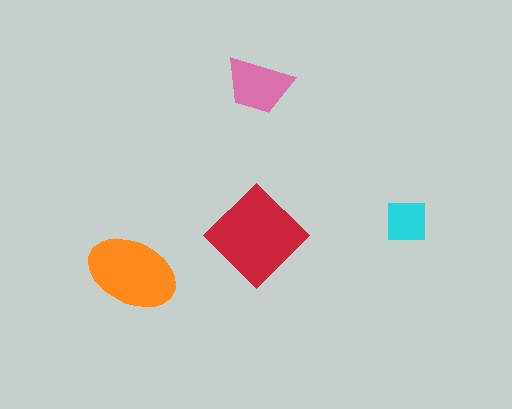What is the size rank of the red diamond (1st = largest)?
1st.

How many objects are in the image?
There are 4 objects in the image.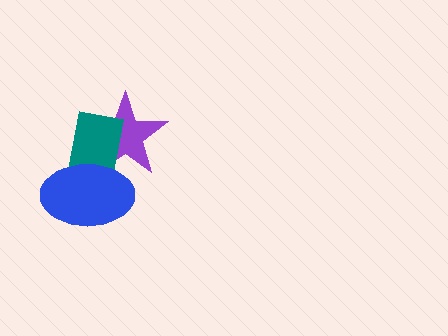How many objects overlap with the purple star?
2 objects overlap with the purple star.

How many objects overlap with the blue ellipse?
2 objects overlap with the blue ellipse.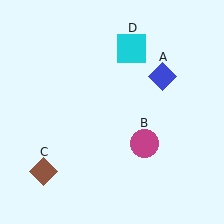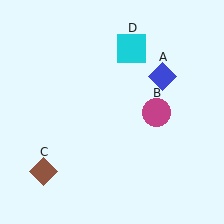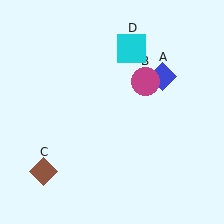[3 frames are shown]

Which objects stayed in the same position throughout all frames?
Blue diamond (object A) and brown diamond (object C) and cyan square (object D) remained stationary.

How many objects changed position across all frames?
1 object changed position: magenta circle (object B).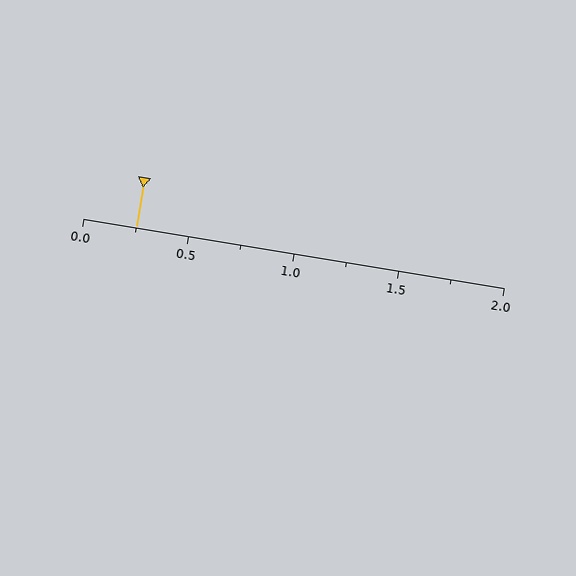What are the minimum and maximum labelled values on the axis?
The axis runs from 0.0 to 2.0.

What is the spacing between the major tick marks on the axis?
The major ticks are spaced 0.5 apart.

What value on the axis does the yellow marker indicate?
The marker indicates approximately 0.25.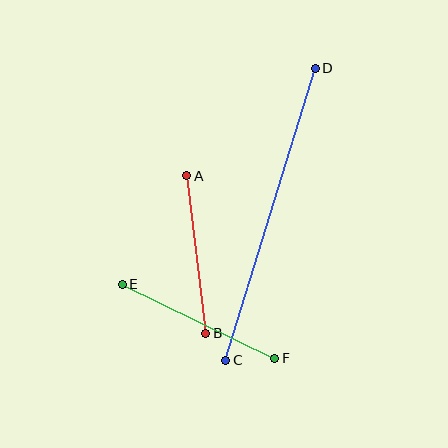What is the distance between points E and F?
The distance is approximately 169 pixels.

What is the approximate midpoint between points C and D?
The midpoint is at approximately (270, 214) pixels.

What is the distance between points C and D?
The distance is approximately 305 pixels.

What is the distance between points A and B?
The distance is approximately 159 pixels.